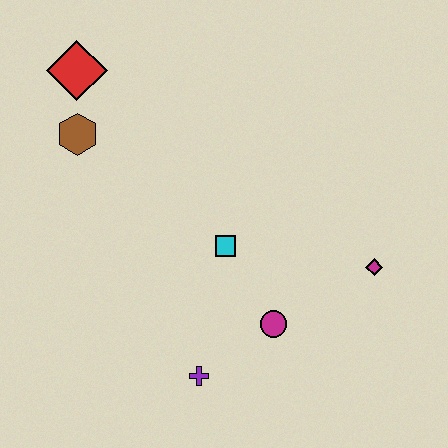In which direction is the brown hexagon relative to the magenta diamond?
The brown hexagon is to the left of the magenta diamond.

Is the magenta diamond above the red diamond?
No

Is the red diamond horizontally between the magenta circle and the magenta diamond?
No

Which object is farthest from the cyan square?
The red diamond is farthest from the cyan square.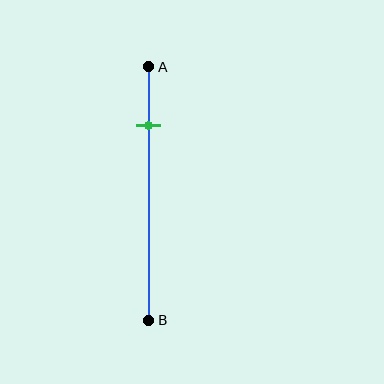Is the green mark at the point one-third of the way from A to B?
No, the mark is at about 25% from A, not at the 33% one-third point.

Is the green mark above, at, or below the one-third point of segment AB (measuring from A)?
The green mark is above the one-third point of segment AB.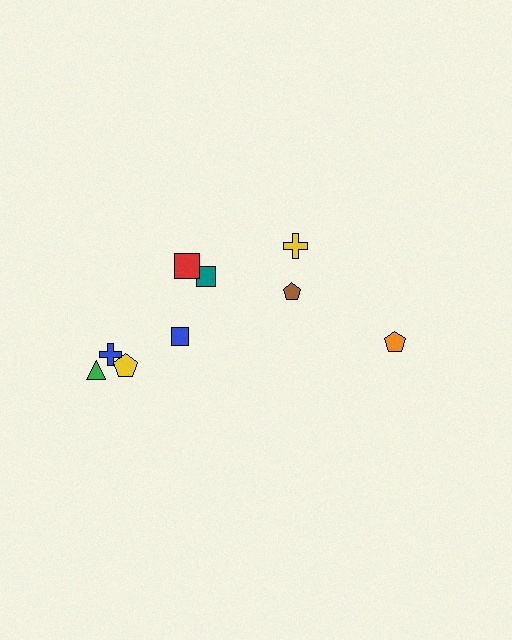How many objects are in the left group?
There are 6 objects.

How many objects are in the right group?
There are 3 objects.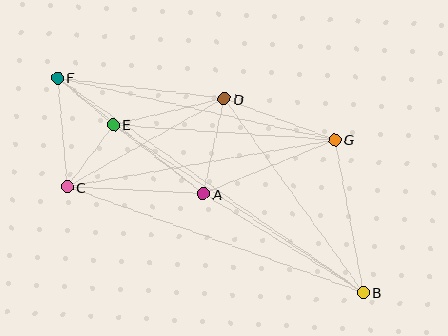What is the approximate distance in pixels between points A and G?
The distance between A and G is approximately 142 pixels.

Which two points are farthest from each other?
Points B and F are farthest from each other.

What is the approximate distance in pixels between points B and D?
The distance between B and D is approximately 238 pixels.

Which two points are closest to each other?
Points E and F are closest to each other.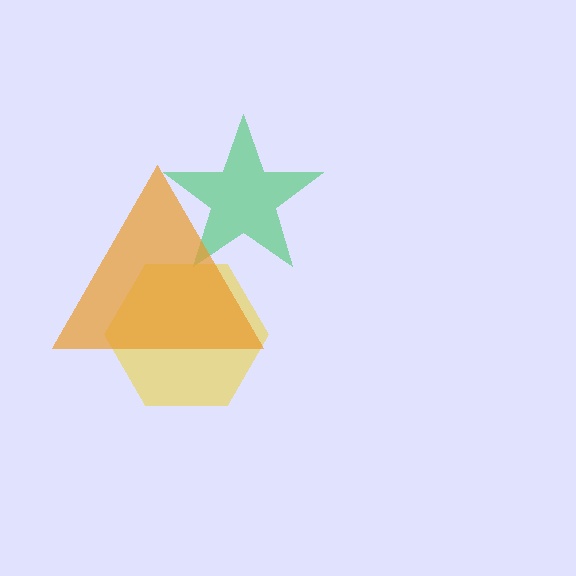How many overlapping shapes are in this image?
There are 3 overlapping shapes in the image.